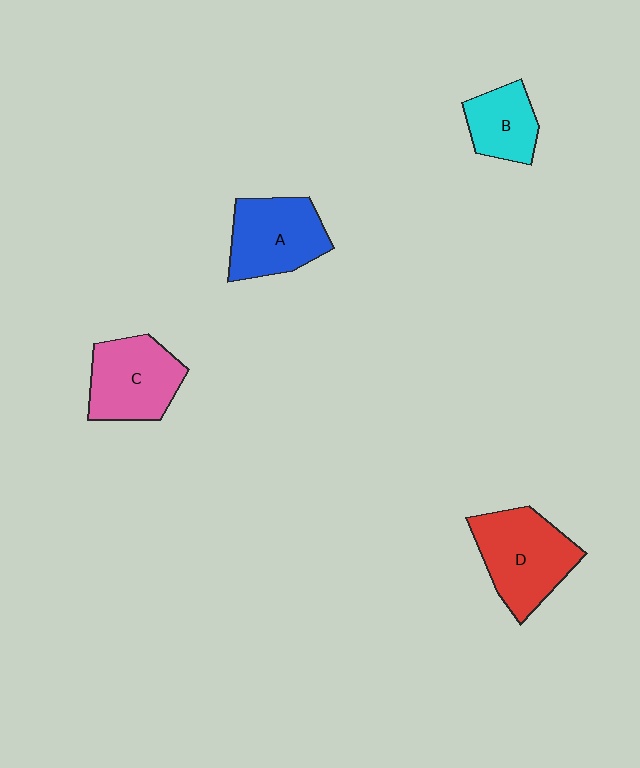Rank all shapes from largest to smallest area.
From largest to smallest: D (red), A (blue), C (pink), B (cyan).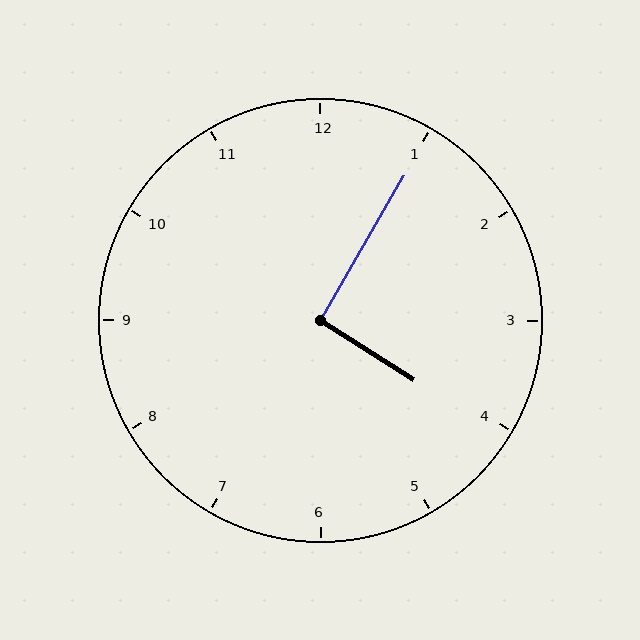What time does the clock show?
4:05.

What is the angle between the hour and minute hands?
Approximately 92 degrees.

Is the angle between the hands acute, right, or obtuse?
It is right.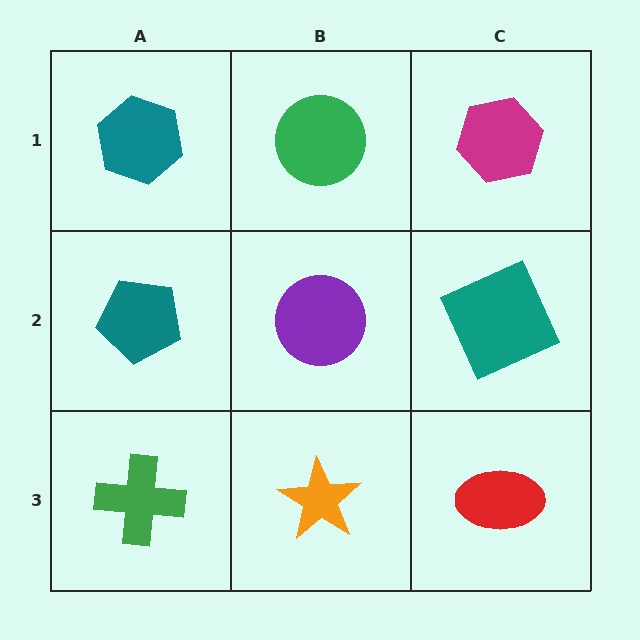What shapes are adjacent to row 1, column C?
A teal square (row 2, column C), a green circle (row 1, column B).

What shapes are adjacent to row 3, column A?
A teal pentagon (row 2, column A), an orange star (row 3, column B).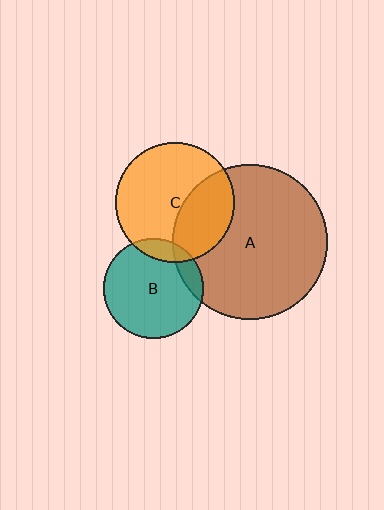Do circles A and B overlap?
Yes.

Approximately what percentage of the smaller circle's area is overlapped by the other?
Approximately 10%.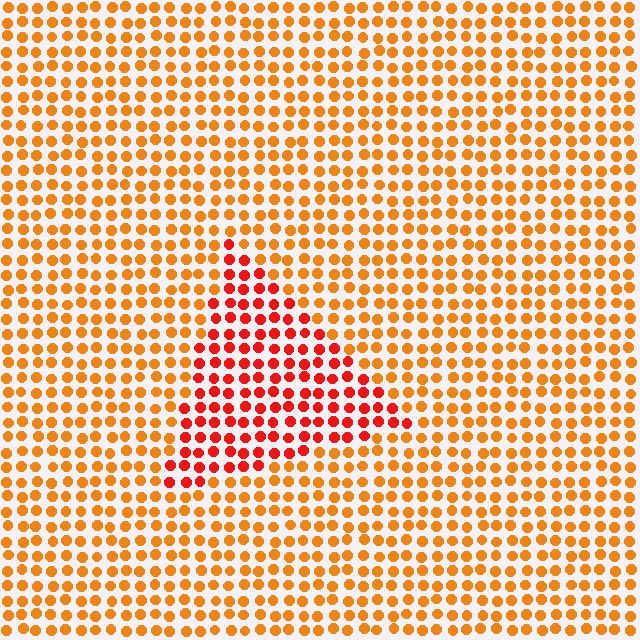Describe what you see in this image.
The image is filled with small orange elements in a uniform arrangement. A triangle-shaped region is visible where the elements are tinted to a slightly different hue, forming a subtle color boundary.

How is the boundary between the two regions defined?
The boundary is defined purely by a slight shift in hue (about 31 degrees). Spacing, size, and orientation are identical on both sides.